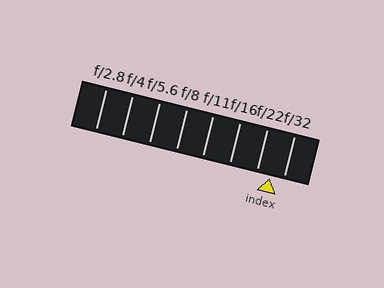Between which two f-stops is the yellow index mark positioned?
The index mark is between f/22 and f/32.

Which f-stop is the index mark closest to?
The index mark is closest to f/22.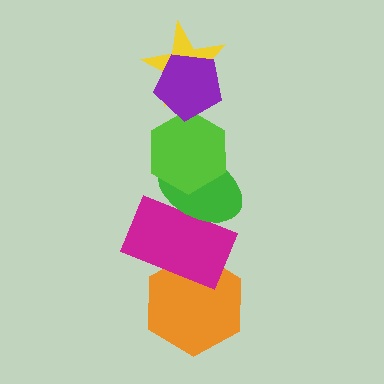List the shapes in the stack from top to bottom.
From top to bottom: the purple pentagon, the yellow star, the lime hexagon, the green ellipse, the magenta rectangle, the orange hexagon.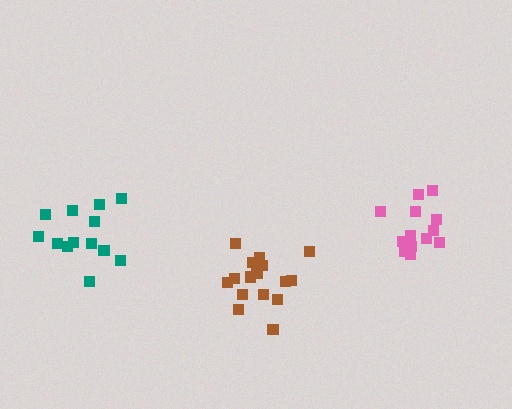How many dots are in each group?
Group 1: 13 dots, Group 2: 13 dots, Group 3: 17 dots (43 total).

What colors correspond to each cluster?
The clusters are colored: pink, teal, brown.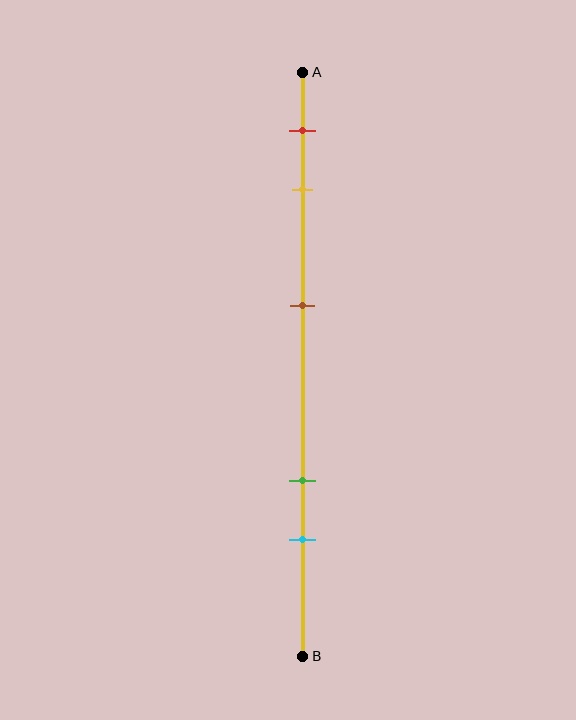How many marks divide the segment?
There are 5 marks dividing the segment.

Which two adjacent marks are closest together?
The red and yellow marks are the closest adjacent pair.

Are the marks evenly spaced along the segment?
No, the marks are not evenly spaced.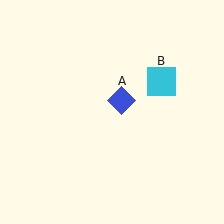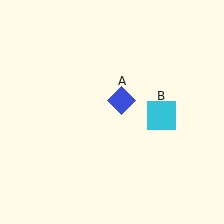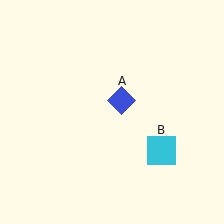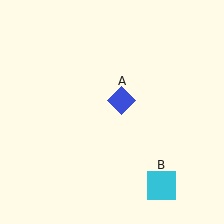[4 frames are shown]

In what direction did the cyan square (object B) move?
The cyan square (object B) moved down.